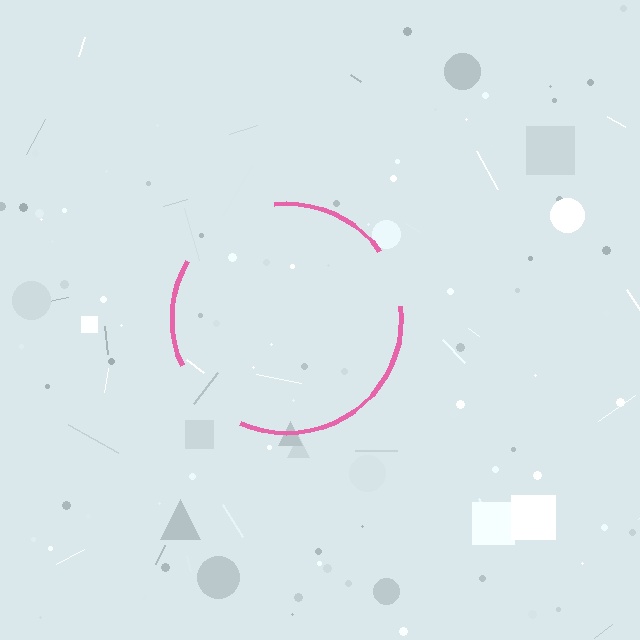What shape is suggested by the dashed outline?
The dashed outline suggests a circle.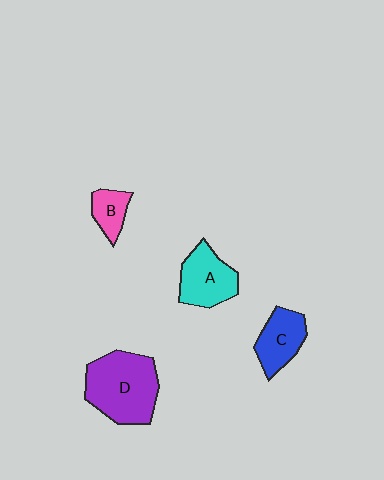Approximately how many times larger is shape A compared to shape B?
Approximately 1.9 times.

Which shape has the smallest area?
Shape B (pink).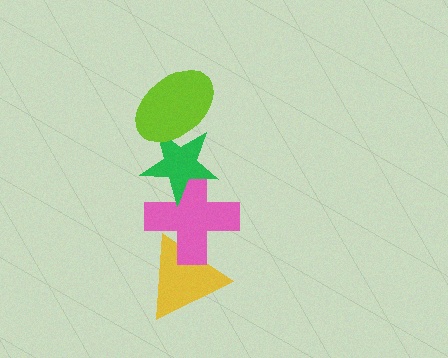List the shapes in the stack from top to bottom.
From top to bottom: the lime ellipse, the green star, the pink cross, the yellow triangle.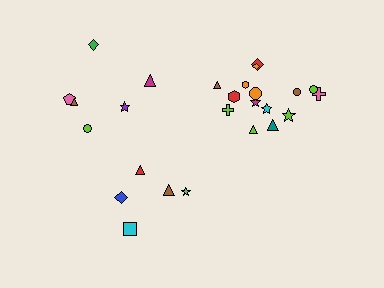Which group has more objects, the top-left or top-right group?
The top-right group.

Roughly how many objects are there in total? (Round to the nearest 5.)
Roughly 25 objects in total.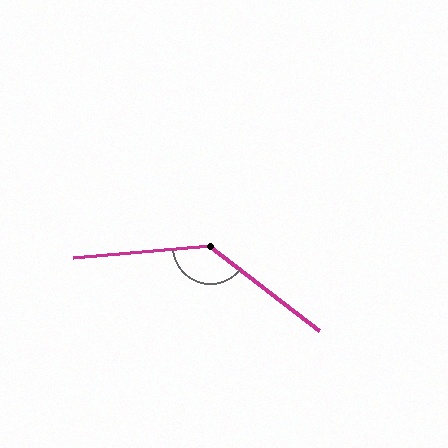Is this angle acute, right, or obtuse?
It is obtuse.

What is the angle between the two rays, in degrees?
Approximately 137 degrees.